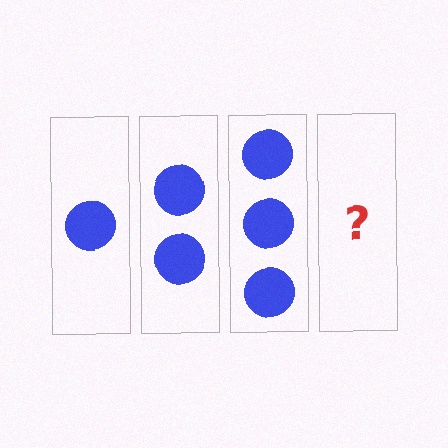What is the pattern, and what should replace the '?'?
The pattern is that each step adds one more circle. The '?' should be 4 circles.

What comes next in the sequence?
The next element should be 4 circles.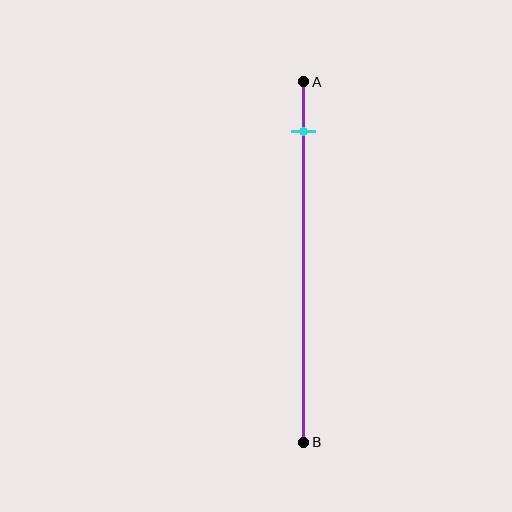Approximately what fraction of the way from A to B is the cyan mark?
The cyan mark is approximately 15% of the way from A to B.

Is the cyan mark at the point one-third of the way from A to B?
No, the mark is at about 15% from A, not at the 33% one-third point.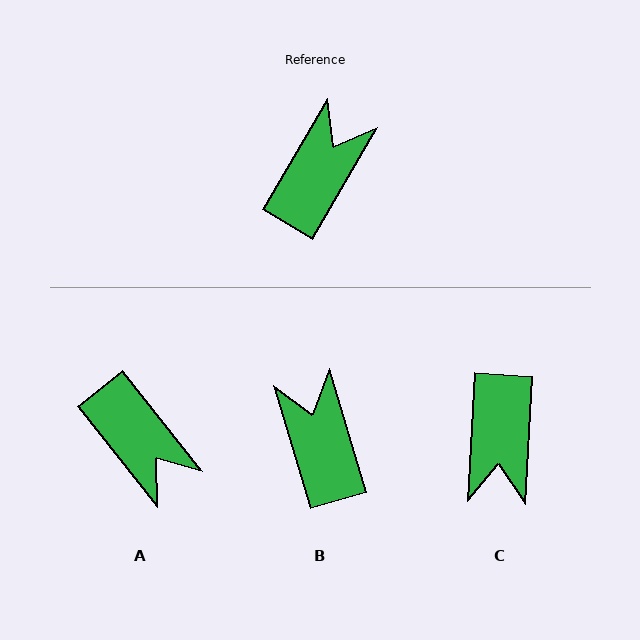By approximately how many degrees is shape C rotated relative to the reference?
Approximately 153 degrees clockwise.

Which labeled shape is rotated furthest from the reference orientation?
C, about 153 degrees away.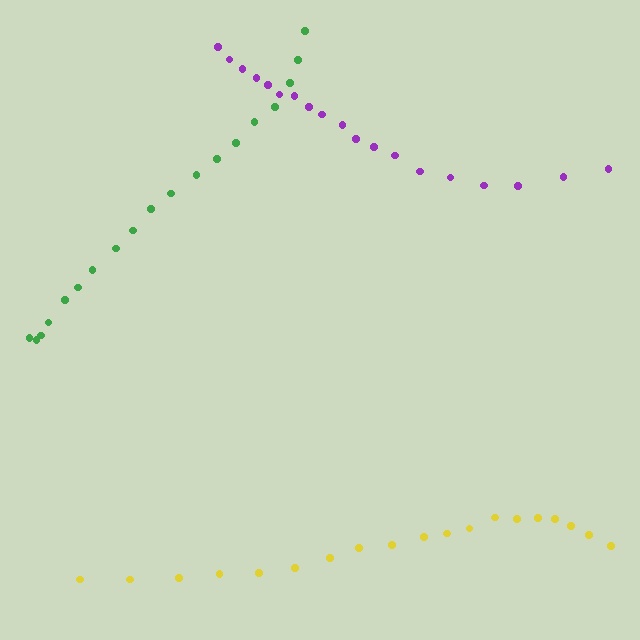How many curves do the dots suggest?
There are 3 distinct paths.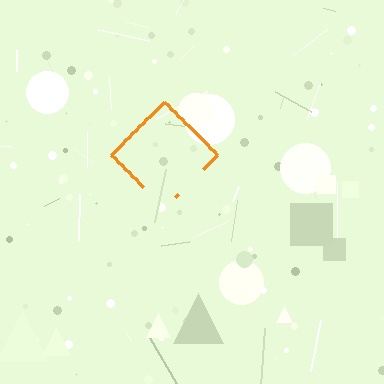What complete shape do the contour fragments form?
The contour fragments form a diamond.